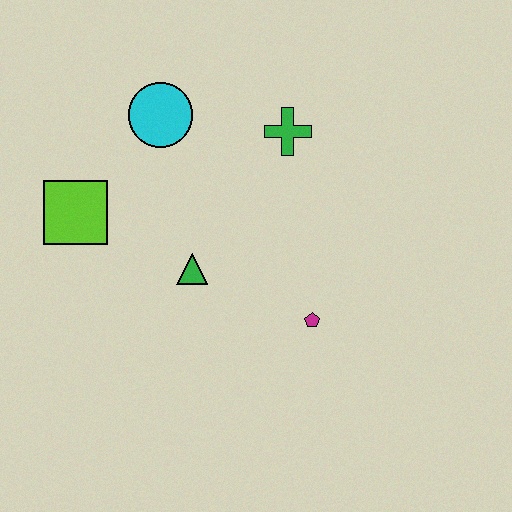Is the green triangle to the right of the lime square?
Yes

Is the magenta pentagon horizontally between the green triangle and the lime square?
No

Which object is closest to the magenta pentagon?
The green triangle is closest to the magenta pentagon.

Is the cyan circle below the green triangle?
No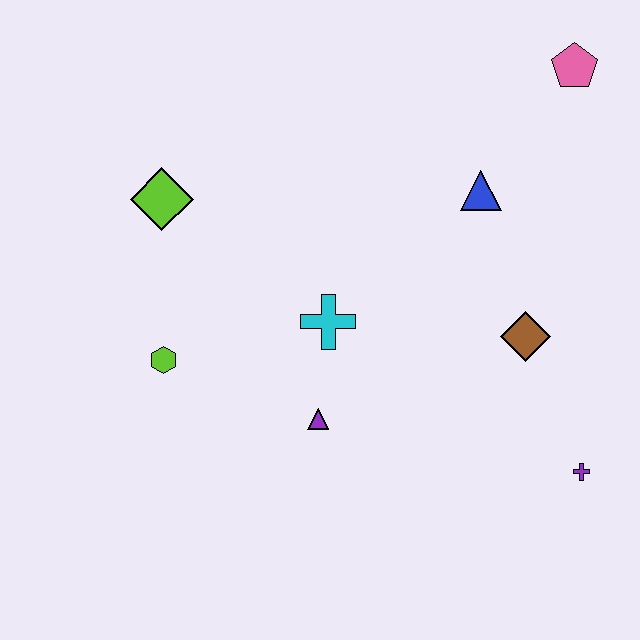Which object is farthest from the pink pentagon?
The lime hexagon is farthest from the pink pentagon.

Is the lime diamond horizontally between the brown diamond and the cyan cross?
No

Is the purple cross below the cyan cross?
Yes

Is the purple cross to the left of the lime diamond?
No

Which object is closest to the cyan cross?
The purple triangle is closest to the cyan cross.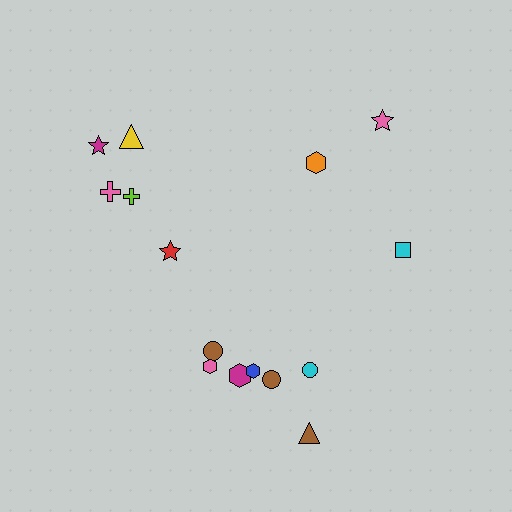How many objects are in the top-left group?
There are 5 objects.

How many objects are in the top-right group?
There are 3 objects.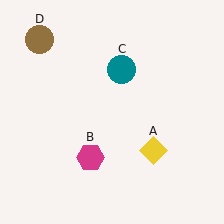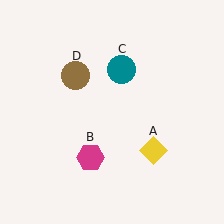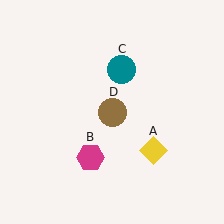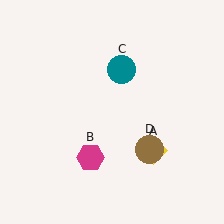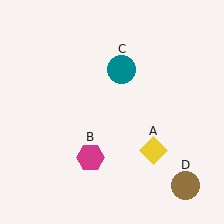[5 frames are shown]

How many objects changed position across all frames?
1 object changed position: brown circle (object D).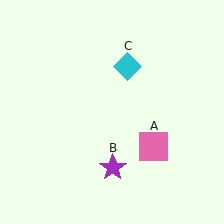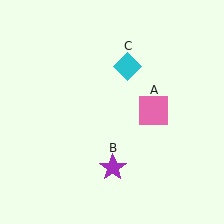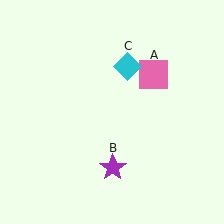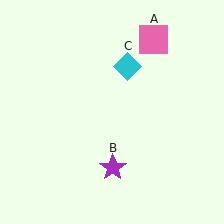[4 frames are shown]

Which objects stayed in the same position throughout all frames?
Purple star (object B) and cyan diamond (object C) remained stationary.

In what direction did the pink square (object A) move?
The pink square (object A) moved up.